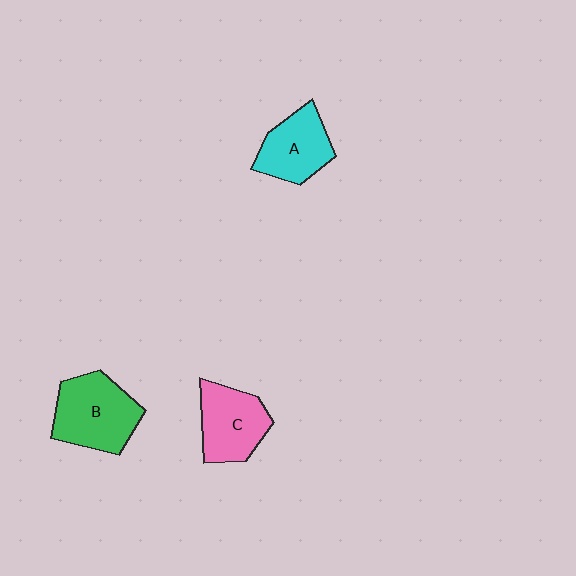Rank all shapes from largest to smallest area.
From largest to smallest: B (green), C (pink), A (cyan).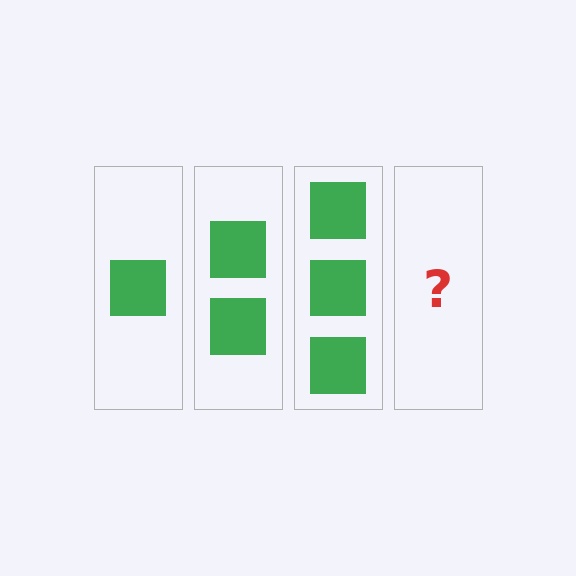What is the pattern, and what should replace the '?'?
The pattern is that each step adds one more square. The '?' should be 4 squares.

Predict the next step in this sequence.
The next step is 4 squares.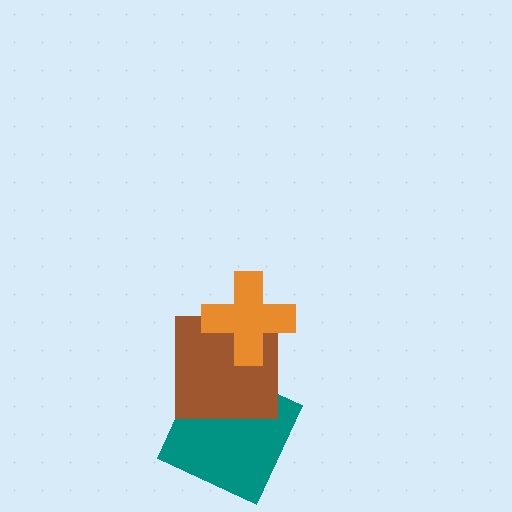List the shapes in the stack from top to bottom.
From top to bottom: the orange cross, the brown square, the teal square.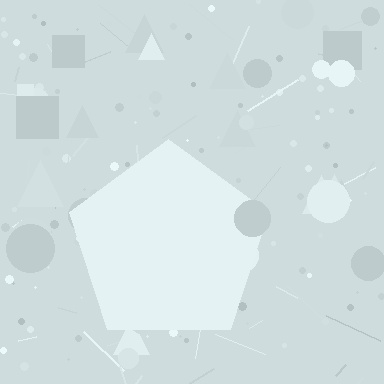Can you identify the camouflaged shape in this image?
The camouflaged shape is a pentagon.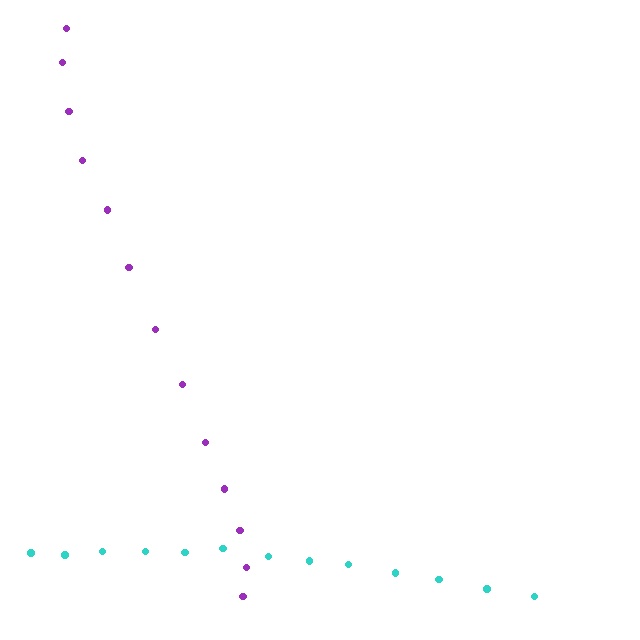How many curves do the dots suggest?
There are 2 distinct paths.